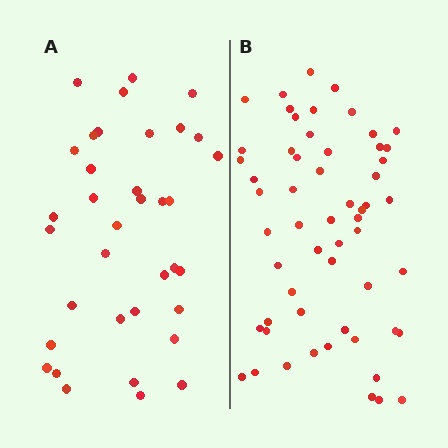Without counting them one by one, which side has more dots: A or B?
Region B (the right region) has more dots.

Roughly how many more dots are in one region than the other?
Region B has approximately 20 more dots than region A.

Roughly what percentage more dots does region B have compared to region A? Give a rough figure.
About 60% more.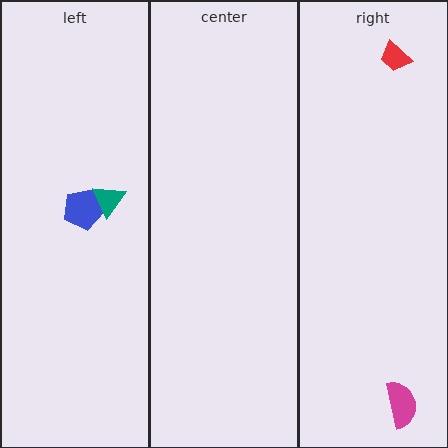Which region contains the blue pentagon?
The left region.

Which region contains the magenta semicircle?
The right region.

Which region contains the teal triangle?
The left region.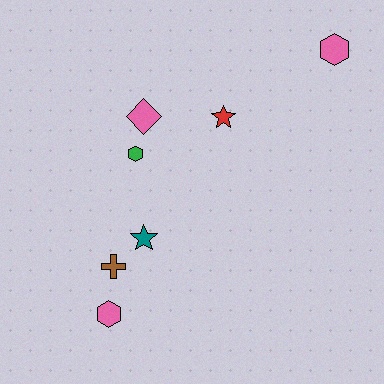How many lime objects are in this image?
There are no lime objects.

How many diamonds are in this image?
There is 1 diamond.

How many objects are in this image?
There are 7 objects.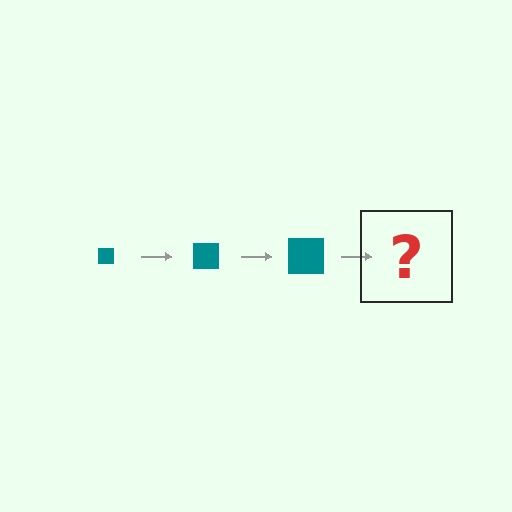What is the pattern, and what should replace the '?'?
The pattern is that the square gets progressively larger each step. The '?' should be a teal square, larger than the previous one.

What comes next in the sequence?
The next element should be a teal square, larger than the previous one.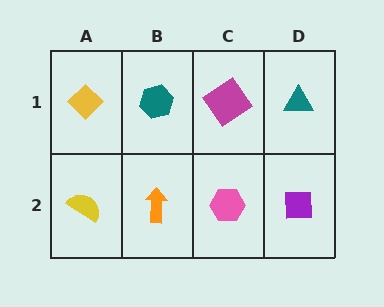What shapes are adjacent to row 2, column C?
A magenta diamond (row 1, column C), an orange arrow (row 2, column B), a purple square (row 2, column D).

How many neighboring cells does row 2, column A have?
2.